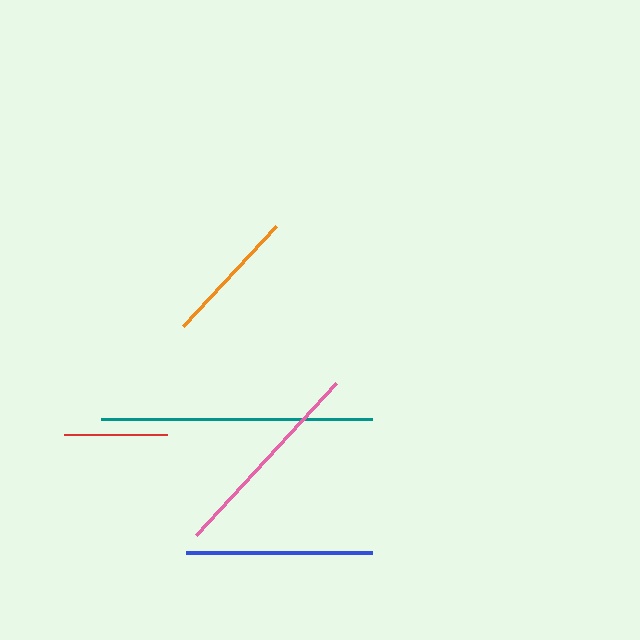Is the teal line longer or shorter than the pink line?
The teal line is longer than the pink line.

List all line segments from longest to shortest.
From longest to shortest: teal, pink, blue, orange, red.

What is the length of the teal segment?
The teal segment is approximately 272 pixels long.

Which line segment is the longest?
The teal line is the longest at approximately 272 pixels.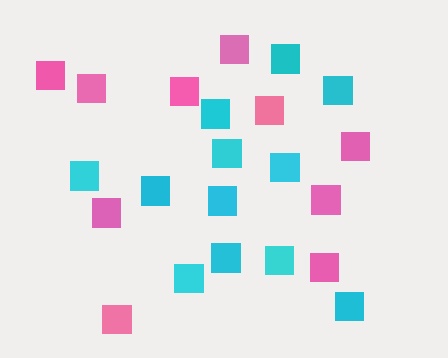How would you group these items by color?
There are 2 groups: one group of pink squares (10) and one group of cyan squares (12).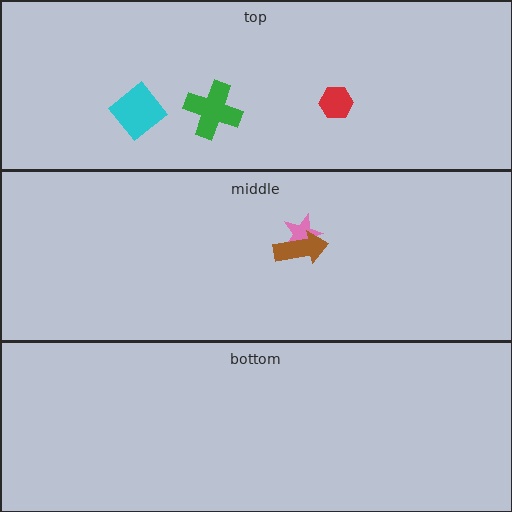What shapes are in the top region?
The green cross, the cyan diamond, the red hexagon.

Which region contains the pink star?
The middle region.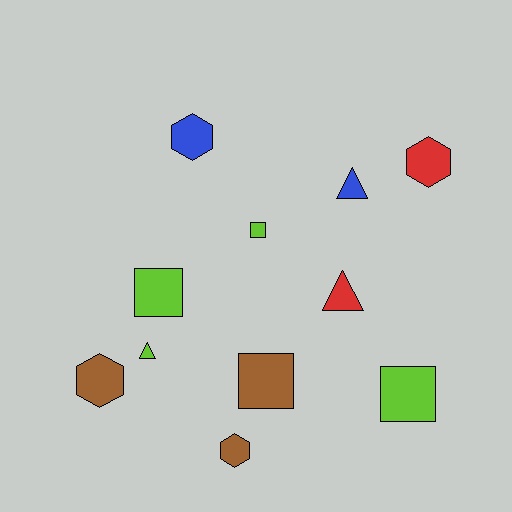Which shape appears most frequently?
Square, with 4 objects.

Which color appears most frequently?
Lime, with 4 objects.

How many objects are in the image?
There are 11 objects.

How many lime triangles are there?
There is 1 lime triangle.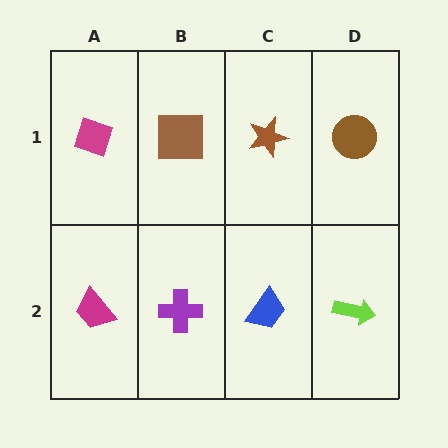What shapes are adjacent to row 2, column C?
A brown star (row 1, column C), a purple cross (row 2, column B), a lime arrow (row 2, column D).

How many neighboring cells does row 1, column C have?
3.